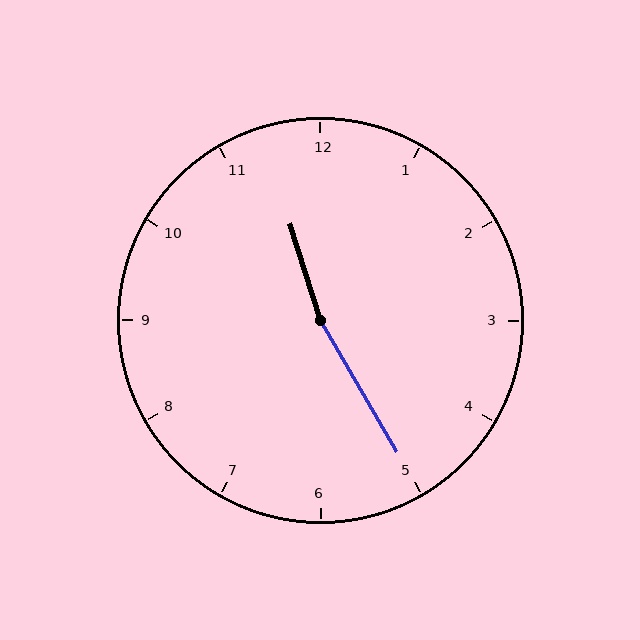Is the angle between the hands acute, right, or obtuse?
It is obtuse.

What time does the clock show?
11:25.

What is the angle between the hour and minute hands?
Approximately 168 degrees.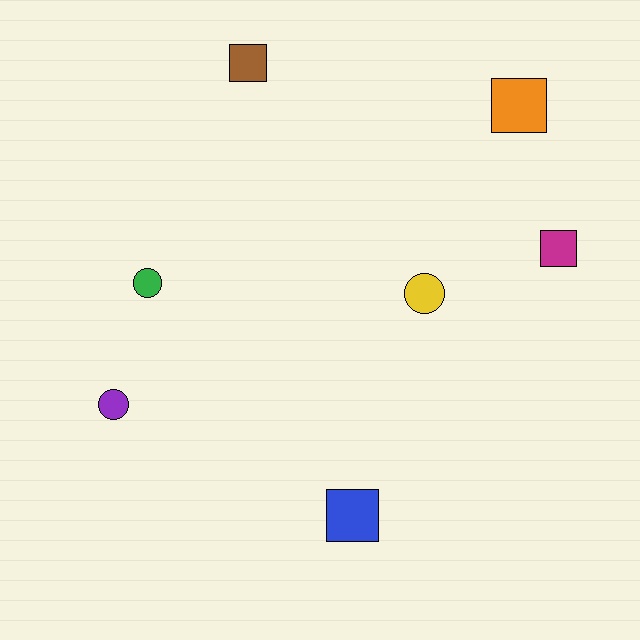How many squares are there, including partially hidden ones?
There are 4 squares.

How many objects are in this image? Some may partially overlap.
There are 7 objects.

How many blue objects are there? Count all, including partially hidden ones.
There is 1 blue object.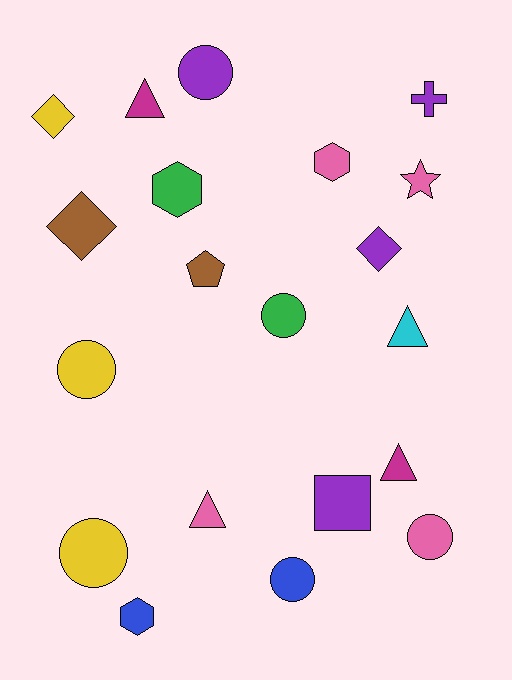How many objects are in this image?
There are 20 objects.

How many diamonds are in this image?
There are 3 diamonds.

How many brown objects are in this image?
There are 2 brown objects.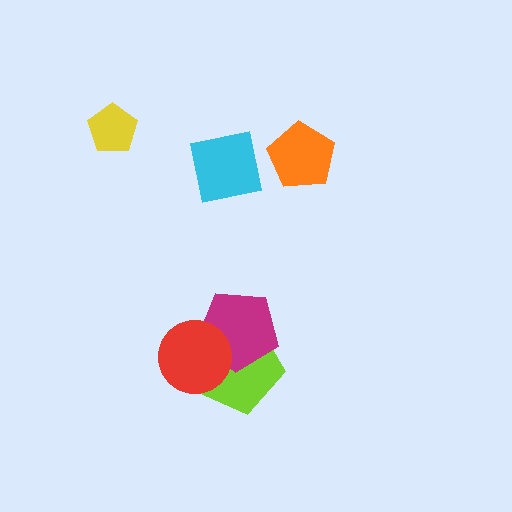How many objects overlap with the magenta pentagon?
2 objects overlap with the magenta pentagon.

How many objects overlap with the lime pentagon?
2 objects overlap with the lime pentagon.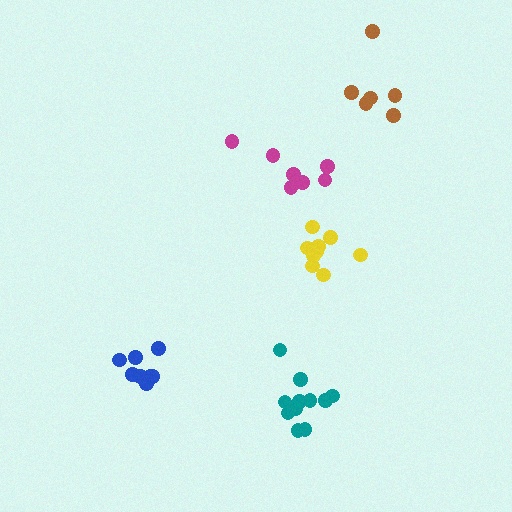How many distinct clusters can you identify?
There are 5 distinct clusters.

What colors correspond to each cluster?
The clusters are colored: blue, magenta, yellow, teal, brown.